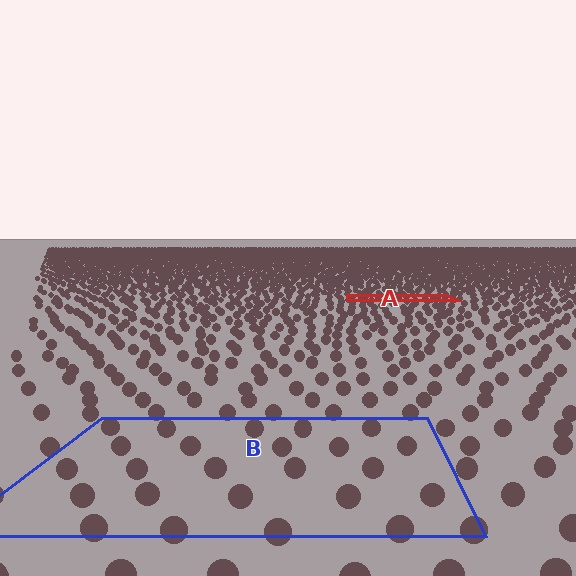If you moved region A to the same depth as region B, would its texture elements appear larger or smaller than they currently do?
They would appear larger. At a closer depth, the same texture elements are projected at a bigger on-screen size.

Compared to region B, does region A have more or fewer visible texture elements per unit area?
Region A has more texture elements per unit area — they are packed more densely because it is farther away.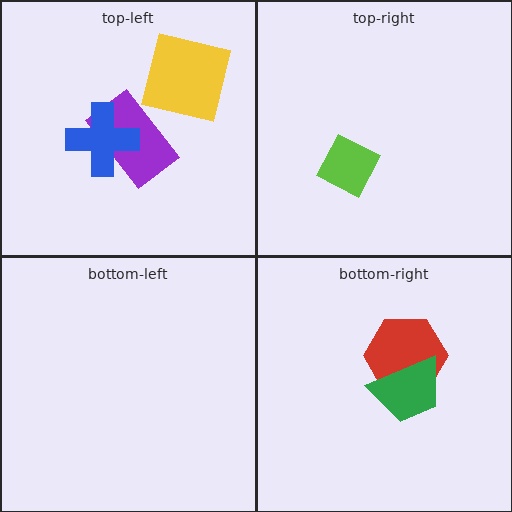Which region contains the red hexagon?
The bottom-right region.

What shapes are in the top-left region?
The purple rectangle, the blue cross, the yellow square.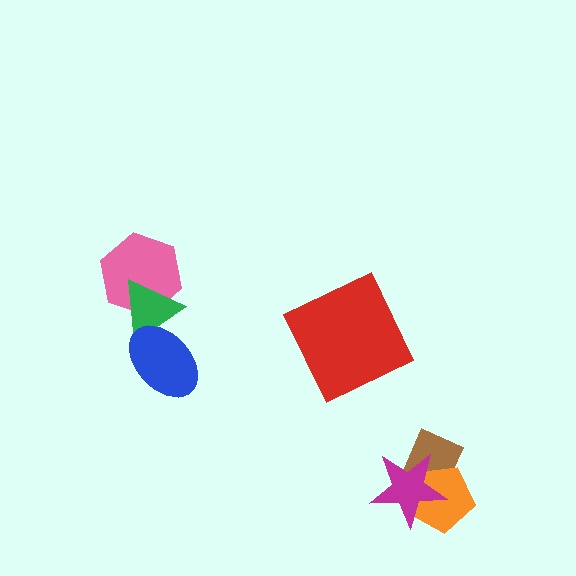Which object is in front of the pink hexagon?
The green triangle is in front of the pink hexagon.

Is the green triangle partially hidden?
Yes, it is partially covered by another shape.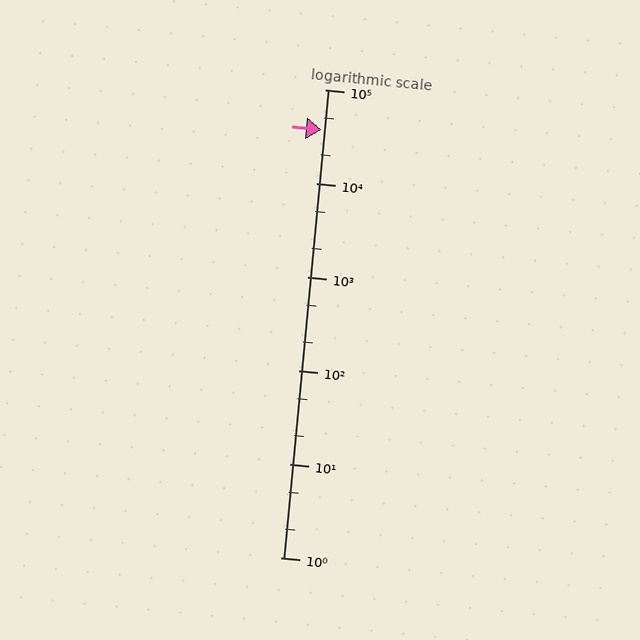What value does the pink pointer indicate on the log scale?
The pointer indicates approximately 37000.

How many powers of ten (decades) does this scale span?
The scale spans 5 decades, from 1 to 100000.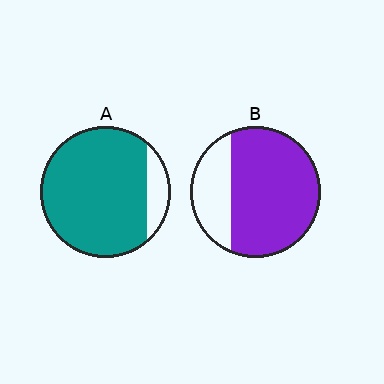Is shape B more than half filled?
Yes.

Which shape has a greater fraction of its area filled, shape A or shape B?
Shape A.